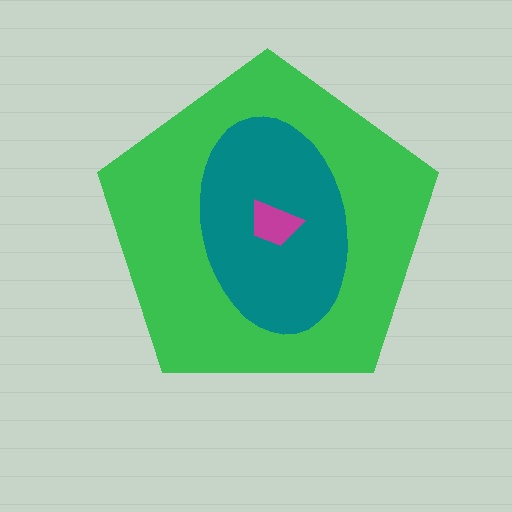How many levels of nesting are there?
3.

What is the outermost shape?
The green pentagon.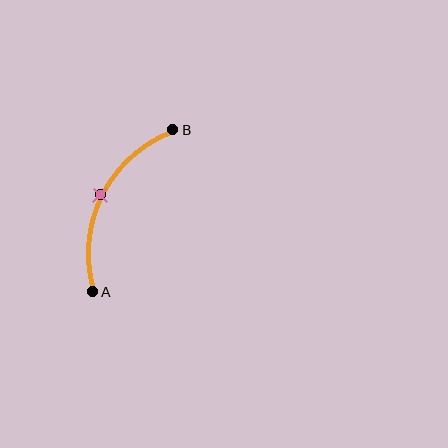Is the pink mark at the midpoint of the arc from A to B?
Yes. The pink mark lies on the arc at equal arc-length from both A and B — it is the arc midpoint.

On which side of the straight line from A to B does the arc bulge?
The arc bulges to the left of the straight line connecting A and B.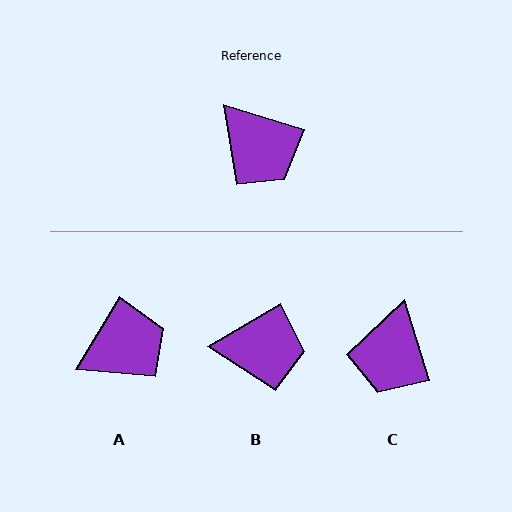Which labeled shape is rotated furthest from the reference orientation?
A, about 75 degrees away.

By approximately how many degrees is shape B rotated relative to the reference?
Approximately 48 degrees counter-clockwise.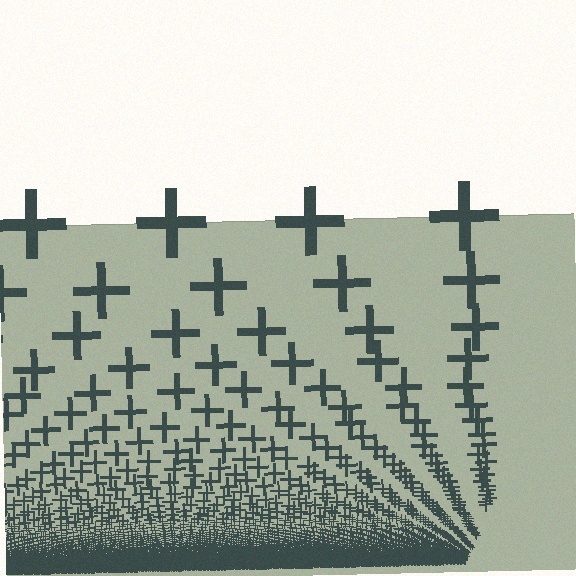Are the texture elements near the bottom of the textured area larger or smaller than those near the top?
Smaller. The gradient is inverted — elements near the bottom are smaller and denser.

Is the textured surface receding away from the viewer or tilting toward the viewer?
The surface appears to tilt toward the viewer. Texture elements get larger and sparser toward the top.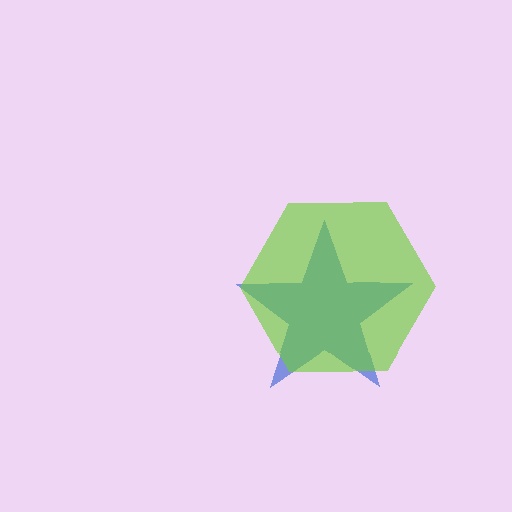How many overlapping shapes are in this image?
There are 2 overlapping shapes in the image.